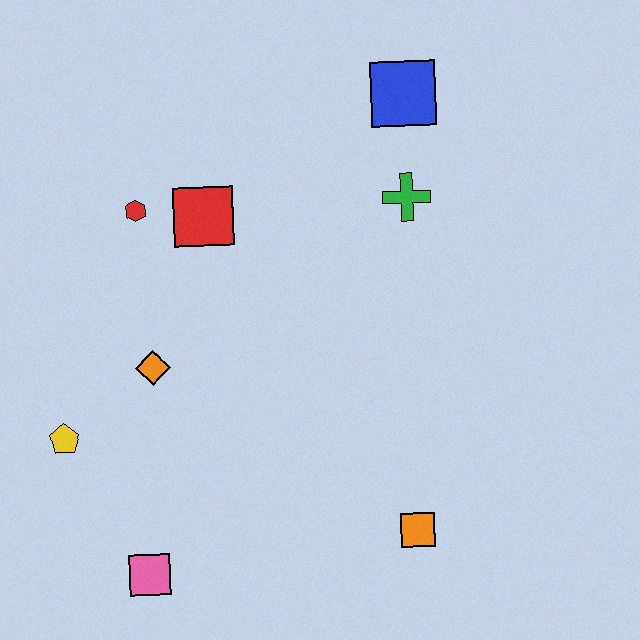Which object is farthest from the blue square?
The pink square is farthest from the blue square.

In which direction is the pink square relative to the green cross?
The pink square is below the green cross.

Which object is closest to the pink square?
The yellow pentagon is closest to the pink square.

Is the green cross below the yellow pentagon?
No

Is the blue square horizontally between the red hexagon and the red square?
No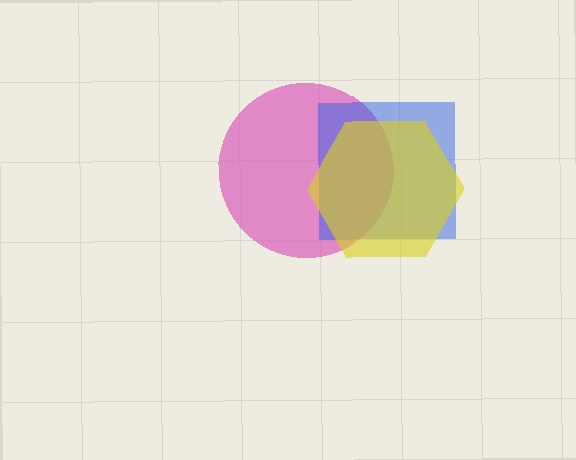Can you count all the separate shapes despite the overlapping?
Yes, there are 3 separate shapes.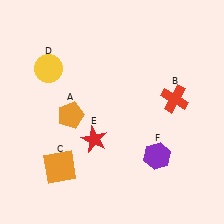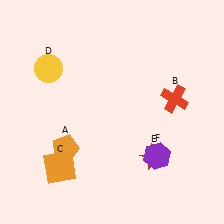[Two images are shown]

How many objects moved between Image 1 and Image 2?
2 objects moved between the two images.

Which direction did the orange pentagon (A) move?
The orange pentagon (A) moved down.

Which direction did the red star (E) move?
The red star (E) moved right.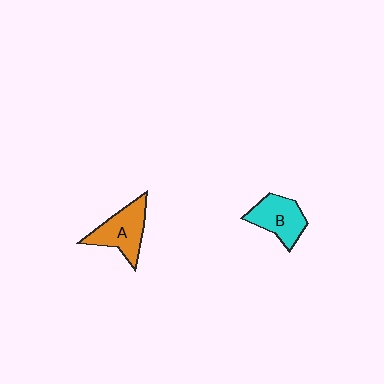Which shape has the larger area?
Shape A (orange).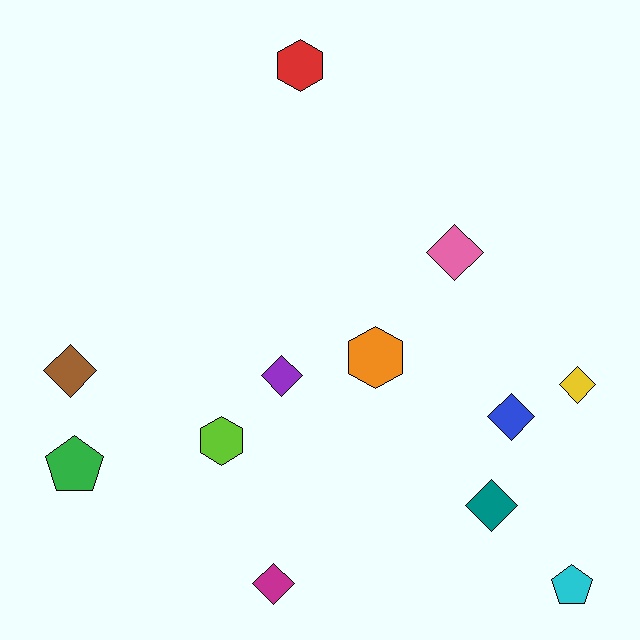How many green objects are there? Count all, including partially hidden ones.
There is 1 green object.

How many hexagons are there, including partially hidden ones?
There are 3 hexagons.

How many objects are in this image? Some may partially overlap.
There are 12 objects.